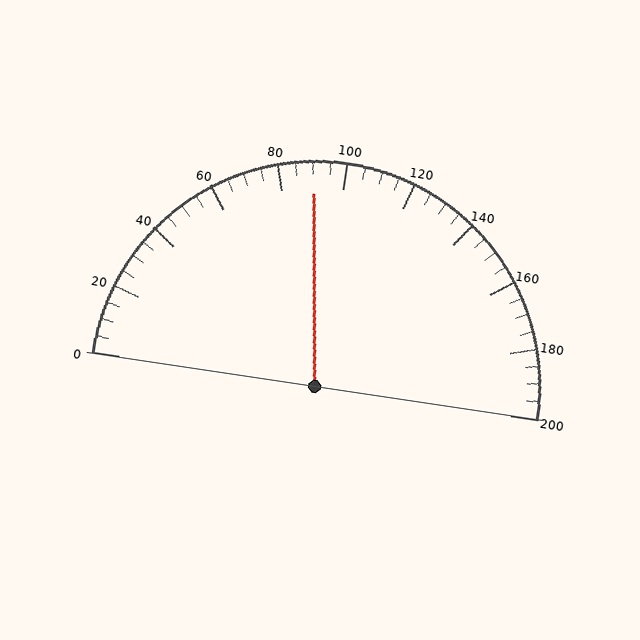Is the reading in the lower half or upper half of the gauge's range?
The reading is in the lower half of the range (0 to 200).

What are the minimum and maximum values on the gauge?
The gauge ranges from 0 to 200.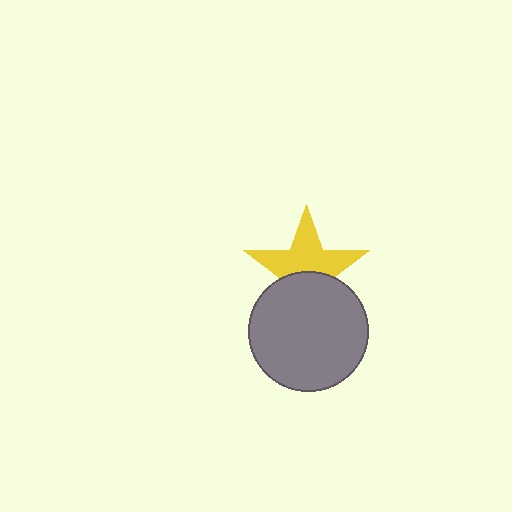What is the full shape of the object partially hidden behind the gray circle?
The partially hidden object is a yellow star.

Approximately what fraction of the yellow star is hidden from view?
Roughly 42% of the yellow star is hidden behind the gray circle.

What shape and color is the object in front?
The object in front is a gray circle.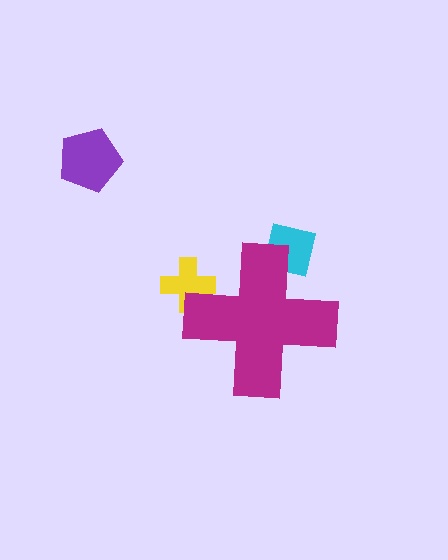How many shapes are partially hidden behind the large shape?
2 shapes are partially hidden.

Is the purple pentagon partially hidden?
No, the purple pentagon is fully visible.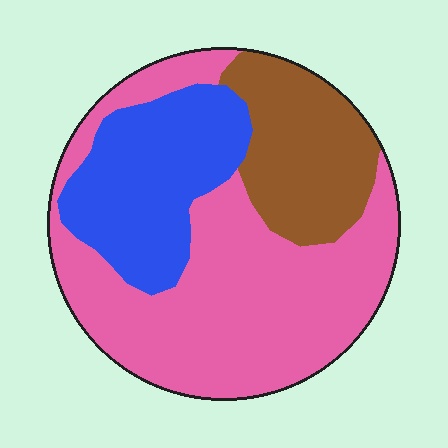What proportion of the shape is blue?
Blue takes up about one quarter (1/4) of the shape.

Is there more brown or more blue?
Blue.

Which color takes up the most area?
Pink, at roughly 55%.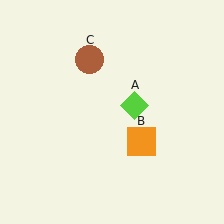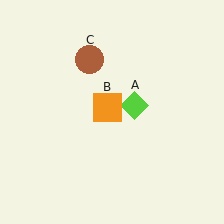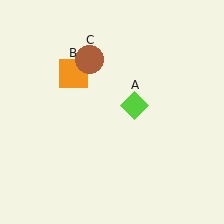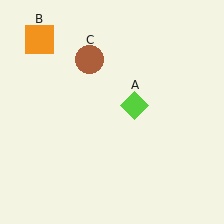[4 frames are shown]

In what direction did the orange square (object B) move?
The orange square (object B) moved up and to the left.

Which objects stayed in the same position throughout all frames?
Lime diamond (object A) and brown circle (object C) remained stationary.